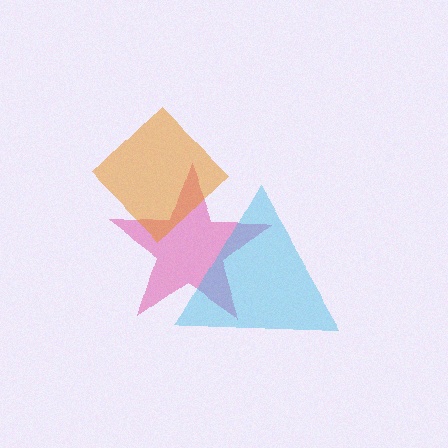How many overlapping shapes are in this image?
There are 3 overlapping shapes in the image.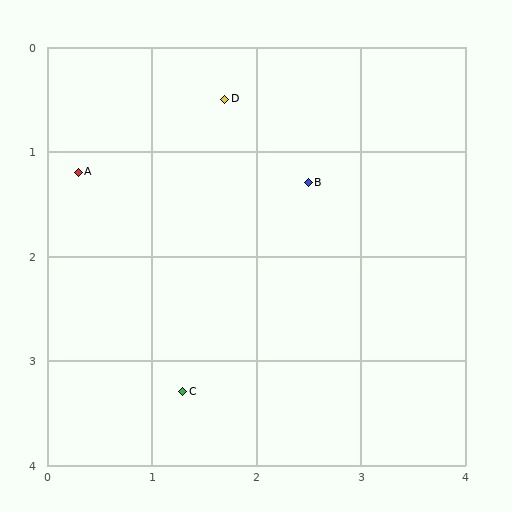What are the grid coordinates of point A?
Point A is at approximately (0.3, 1.2).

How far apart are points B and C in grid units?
Points B and C are about 2.3 grid units apart.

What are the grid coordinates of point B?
Point B is at approximately (2.5, 1.3).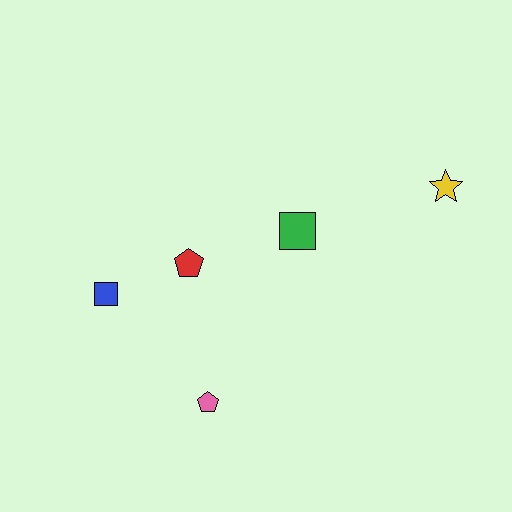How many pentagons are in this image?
There are 2 pentagons.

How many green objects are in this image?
There is 1 green object.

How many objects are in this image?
There are 5 objects.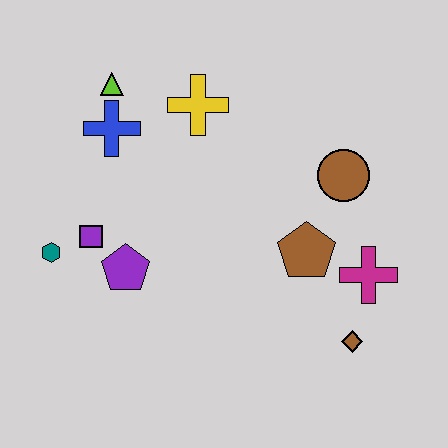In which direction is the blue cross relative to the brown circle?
The blue cross is to the left of the brown circle.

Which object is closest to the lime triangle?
The blue cross is closest to the lime triangle.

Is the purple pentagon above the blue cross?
No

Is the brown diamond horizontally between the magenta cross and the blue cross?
Yes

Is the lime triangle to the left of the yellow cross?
Yes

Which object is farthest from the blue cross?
The brown diamond is farthest from the blue cross.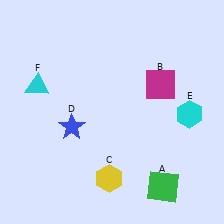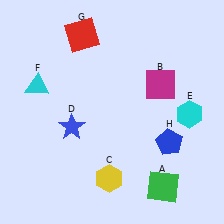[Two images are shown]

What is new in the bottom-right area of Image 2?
A blue pentagon (H) was added in the bottom-right area of Image 2.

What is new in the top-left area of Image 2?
A red square (G) was added in the top-left area of Image 2.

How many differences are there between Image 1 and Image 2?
There are 2 differences between the two images.